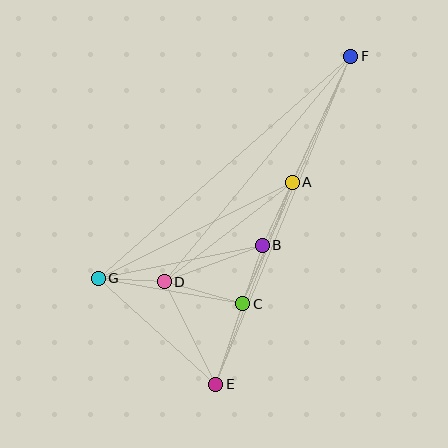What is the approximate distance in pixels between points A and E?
The distance between A and E is approximately 216 pixels.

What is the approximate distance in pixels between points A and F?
The distance between A and F is approximately 139 pixels.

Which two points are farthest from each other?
Points E and F are farthest from each other.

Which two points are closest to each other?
Points B and C are closest to each other.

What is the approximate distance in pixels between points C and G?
The distance between C and G is approximately 147 pixels.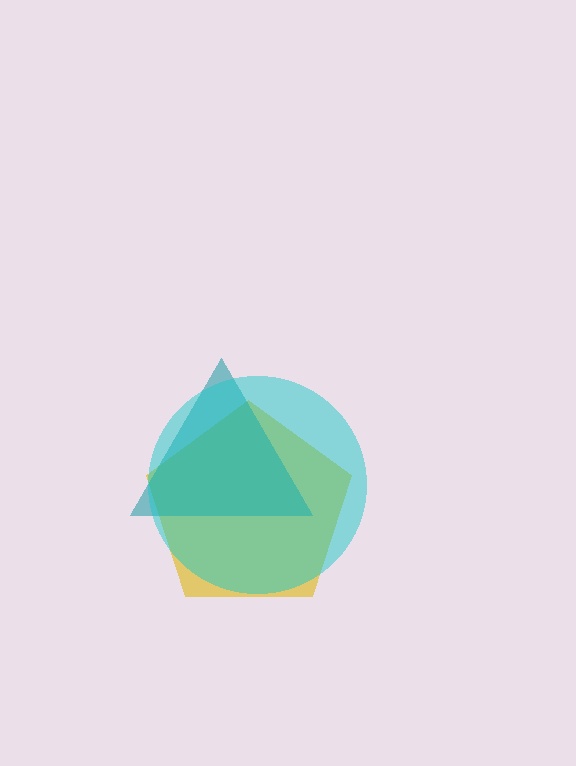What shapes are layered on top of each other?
The layered shapes are: a yellow pentagon, a teal triangle, a cyan circle.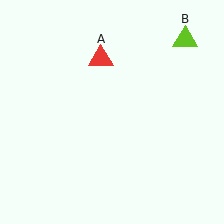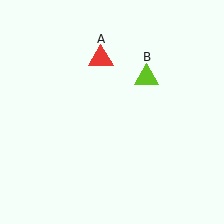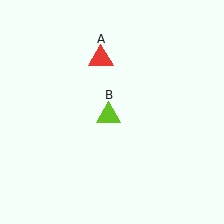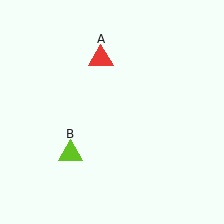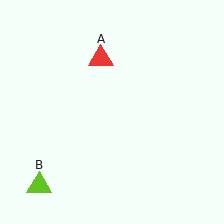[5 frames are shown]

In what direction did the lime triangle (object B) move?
The lime triangle (object B) moved down and to the left.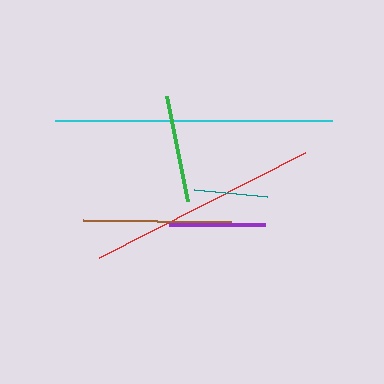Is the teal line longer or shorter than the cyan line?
The cyan line is longer than the teal line.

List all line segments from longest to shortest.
From longest to shortest: cyan, red, brown, green, purple, teal.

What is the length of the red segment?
The red segment is approximately 231 pixels long.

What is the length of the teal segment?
The teal segment is approximately 74 pixels long.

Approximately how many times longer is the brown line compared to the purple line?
The brown line is approximately 1.6 times the length of the purple line.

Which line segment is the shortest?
The teal line is the shortest at approximately 74 pixels.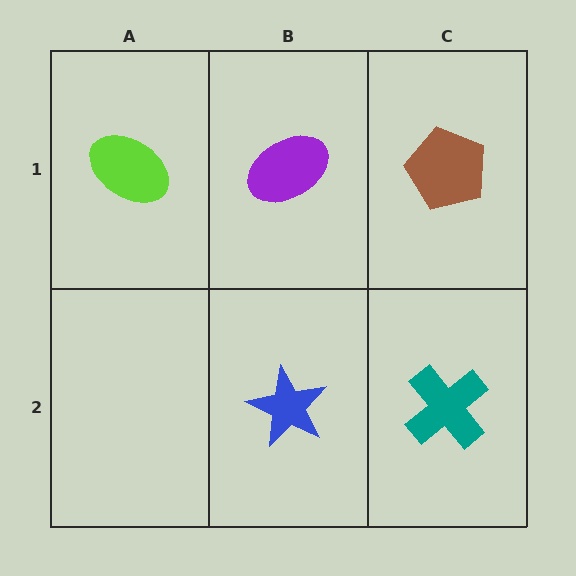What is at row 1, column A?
A lime ellipse.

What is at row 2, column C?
A teal cross.